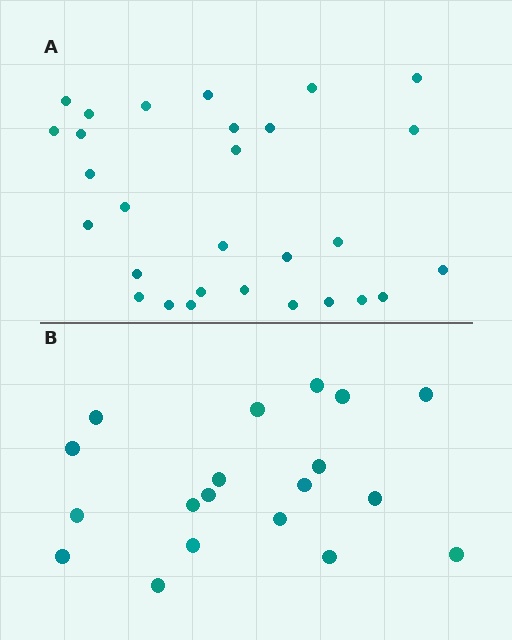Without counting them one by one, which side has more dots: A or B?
Region A (the top region) has more dots.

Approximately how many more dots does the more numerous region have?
Region A has roughly 10 or so more dots than region B.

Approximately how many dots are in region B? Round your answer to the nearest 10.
About 20 dots. (The exact count is 19, which rounds to 20.)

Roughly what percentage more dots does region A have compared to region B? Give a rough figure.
About 55% more.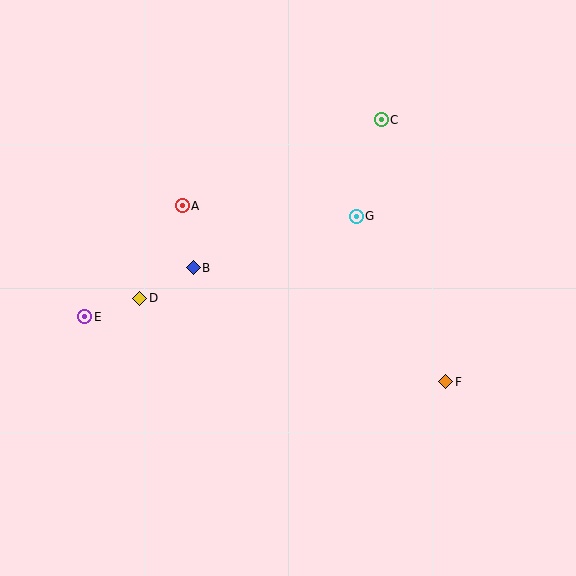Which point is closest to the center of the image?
Point B at (193, 268) is closest to the center.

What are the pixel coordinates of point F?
Point F is at (446, 382).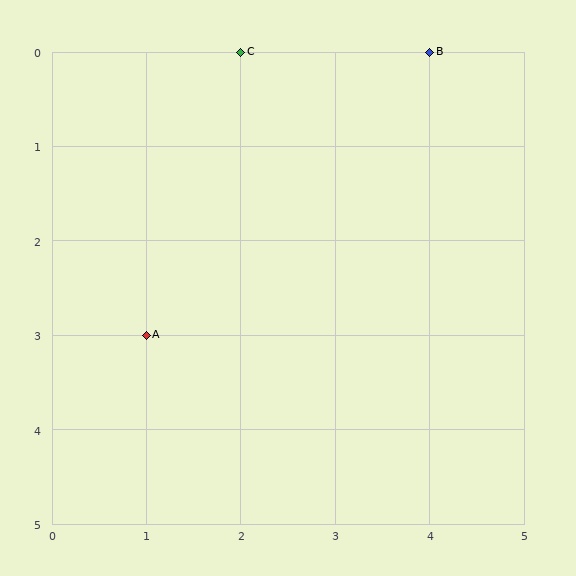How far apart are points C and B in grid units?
Points C and B are 2 columns apart.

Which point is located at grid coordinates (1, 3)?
Point A is at (1, 3).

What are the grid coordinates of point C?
Point C is at grid coordinates (2, 0).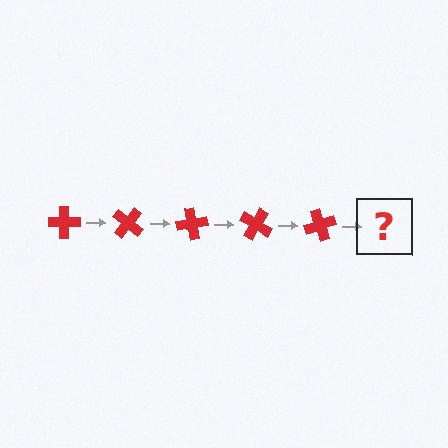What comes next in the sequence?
The next element should be a red cross rotated 200 degrees.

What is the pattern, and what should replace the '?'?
The pattern is that the cross rotates 40 degrees each step. The '?' should be a red cross rotated 200 degrees.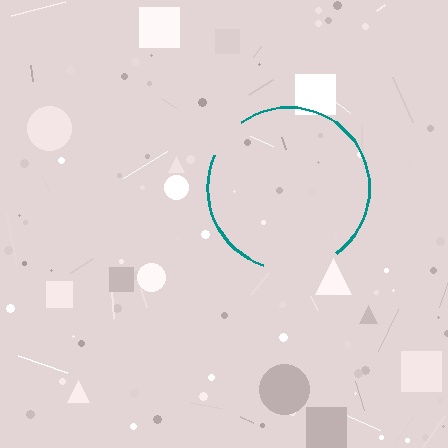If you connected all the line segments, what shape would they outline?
They would outline a circle.